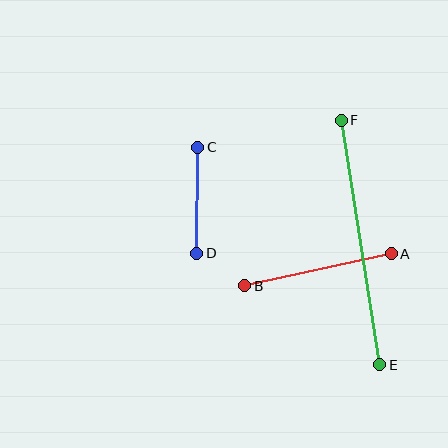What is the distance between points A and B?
The distance is approximately 150 pixels.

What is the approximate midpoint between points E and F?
The midpoint is at approximately (361, 242) pixels.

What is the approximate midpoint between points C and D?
The midpoint is at approximately (197, 200) pixels.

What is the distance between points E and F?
The distance is approximately 248 pixels.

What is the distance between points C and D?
The distance is approximately 106 pixels.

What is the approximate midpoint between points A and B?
The midpoint is at approximately (318, 270) pixels.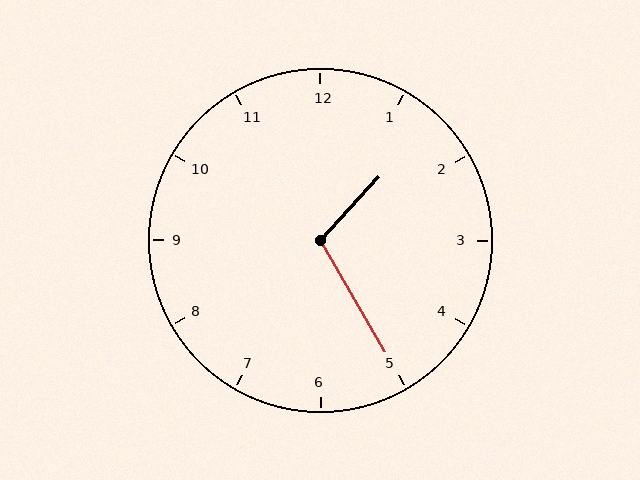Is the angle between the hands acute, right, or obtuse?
It is obtuse.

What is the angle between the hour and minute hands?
Approximately 108 degrees.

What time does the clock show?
1:25.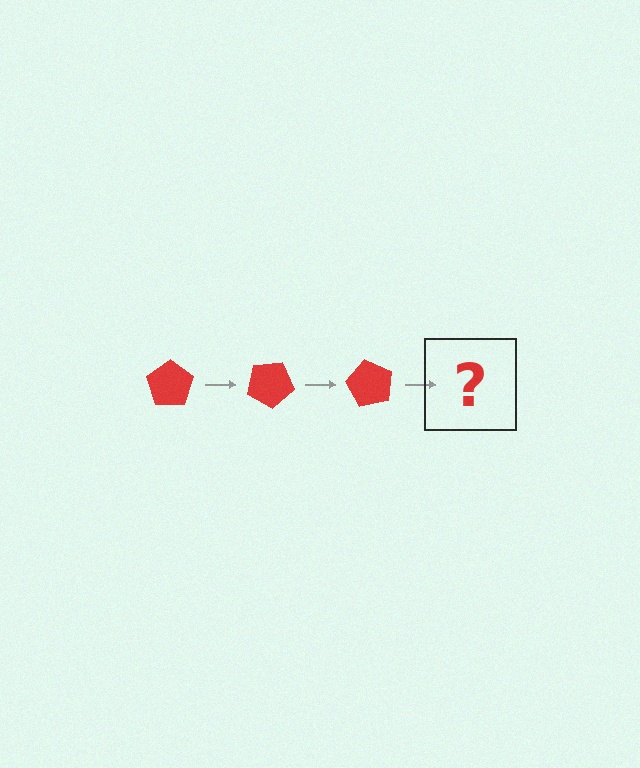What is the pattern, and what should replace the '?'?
The pattern is that the pentagon rotates 30 degrees each step. The '?' should be a red pentagon rotated 90 degrees.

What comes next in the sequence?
The next element should be a red pentagon rotated 90 degrees.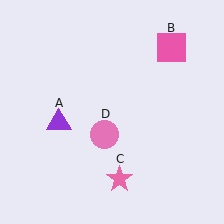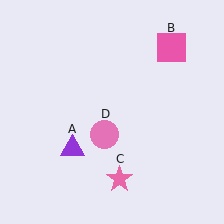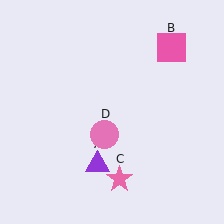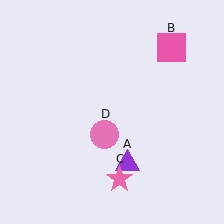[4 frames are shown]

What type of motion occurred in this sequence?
The purple triangle (object A) rotated counterclockwise around the center of the scene.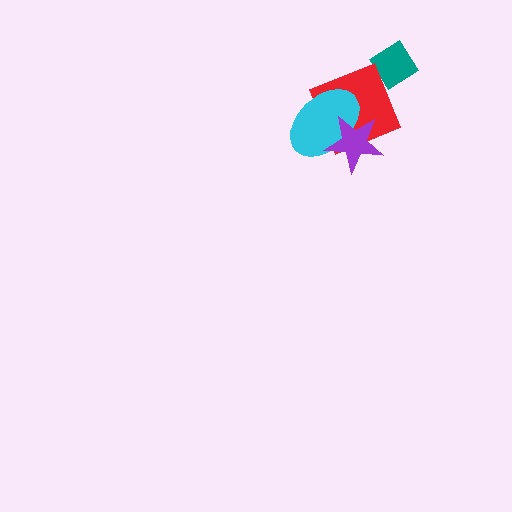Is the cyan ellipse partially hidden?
Yes, it is partially covered by another shape.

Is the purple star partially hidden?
No, no other shape covers it.